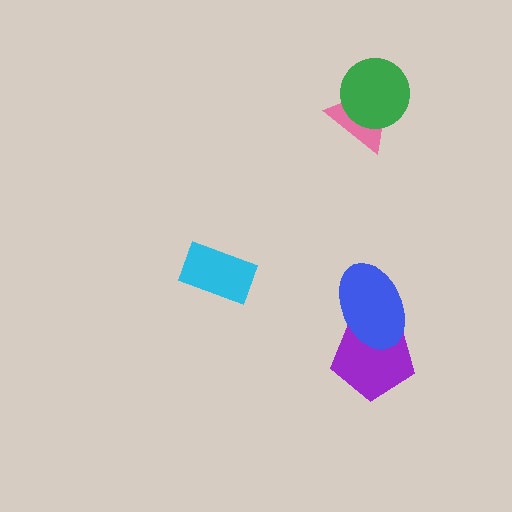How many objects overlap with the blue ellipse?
1 object overlaps with the blue ellipse.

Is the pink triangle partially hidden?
Yes, it is partially covered by another shape.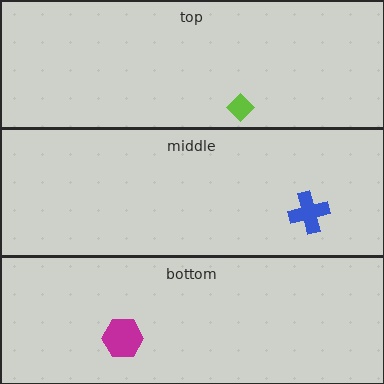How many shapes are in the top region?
1.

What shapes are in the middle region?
The blue cross.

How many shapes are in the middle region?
1.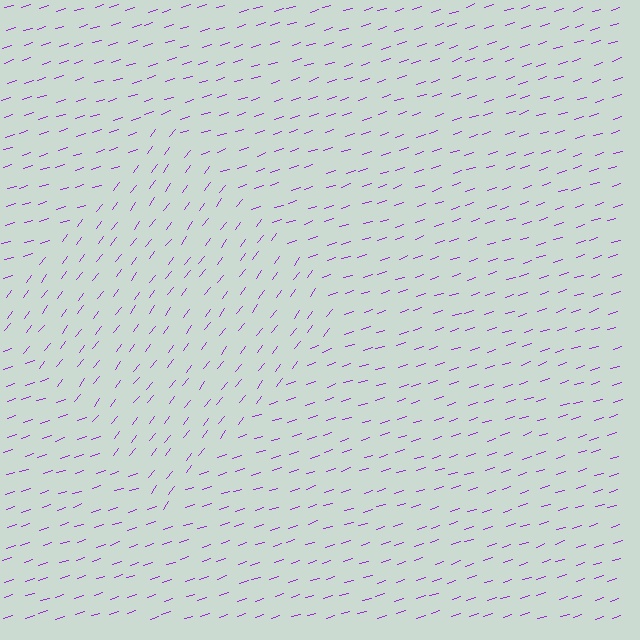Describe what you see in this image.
The image is filled with small purple line segments. A diamond region in the image has lines oriented differently from the surrounding lines, creating a visible texture boundary.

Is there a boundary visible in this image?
Yes, there is a texture boundary formed by a change in line orientation.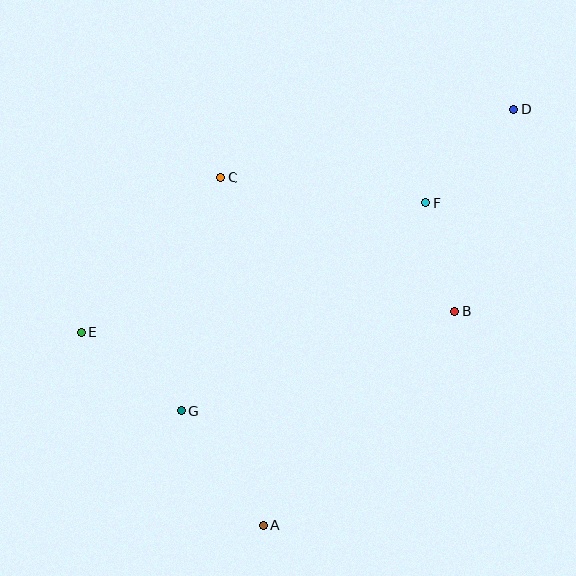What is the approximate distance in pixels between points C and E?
The distance between C and E is approximately 209 pixels.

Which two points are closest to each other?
Points B and F are closest to each other.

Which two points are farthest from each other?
Points D and E are farthest from each other.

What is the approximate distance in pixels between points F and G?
The distance between F and G is approximately 321 pixels.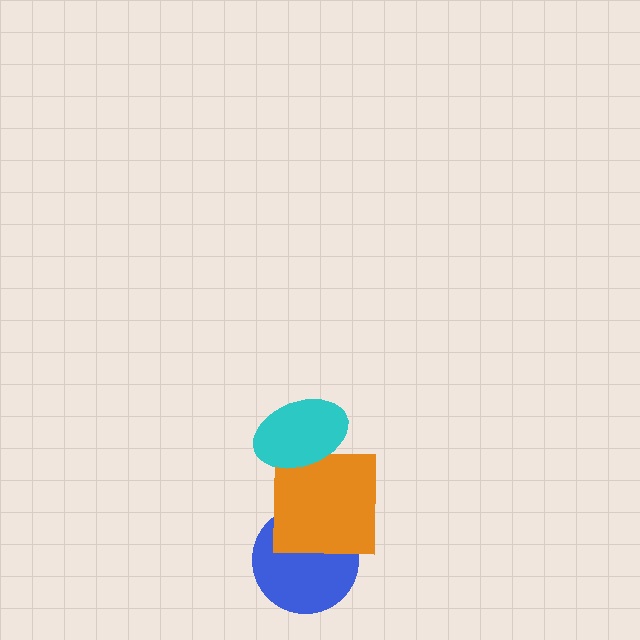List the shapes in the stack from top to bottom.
From top to bottom: the cyan ellipse, the orange square, the blue circle.